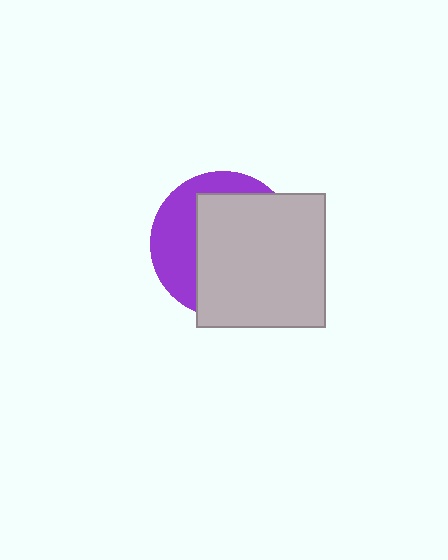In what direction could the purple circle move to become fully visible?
The purple circle could move left. That would shift it out from behind the light gray rectangle entirely.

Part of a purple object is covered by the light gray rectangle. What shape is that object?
It is a circle.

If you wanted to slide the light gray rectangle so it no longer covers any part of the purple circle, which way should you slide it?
Slide it right — that is the most direct way to separate the two shapes.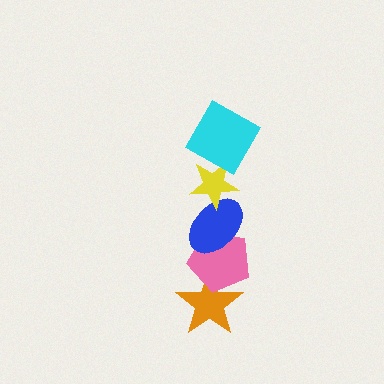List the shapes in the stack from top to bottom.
From top to bottom: the cyan square, the yellow star, the blue ellipse, the pink pentagon, the orange star.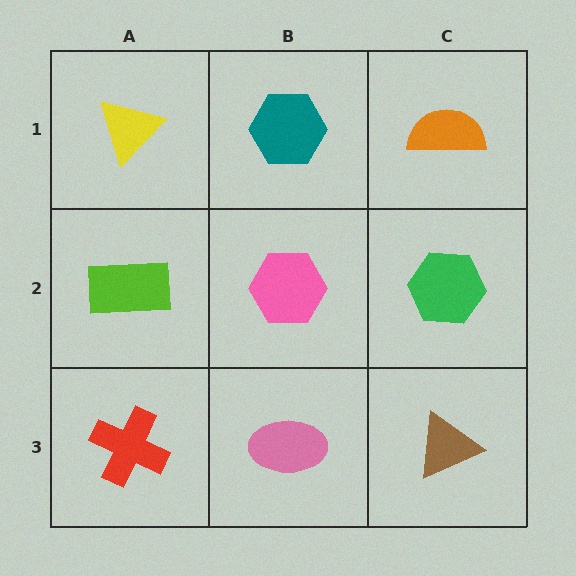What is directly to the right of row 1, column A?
A teal hexagon.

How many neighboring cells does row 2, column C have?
3.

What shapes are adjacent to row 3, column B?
A pink hexagon (row 2, column B), a red cross (row 3, column A), a brown triangle (row 3, column C).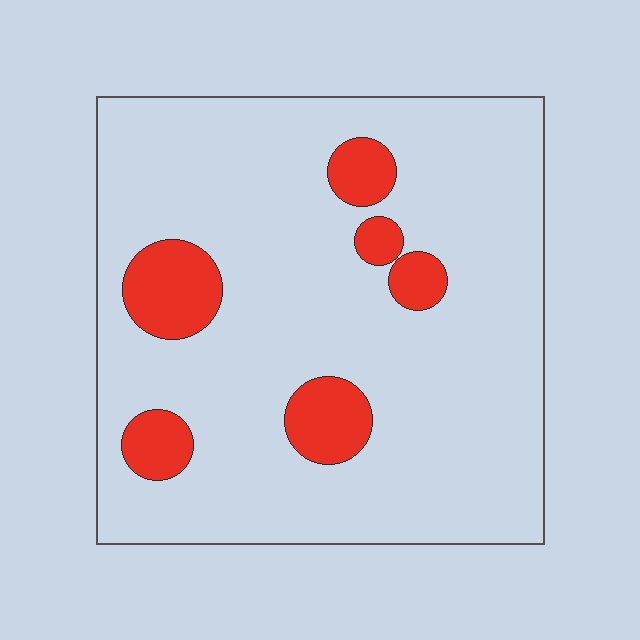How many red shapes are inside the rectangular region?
6.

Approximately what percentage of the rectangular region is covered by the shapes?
Approximately 15%.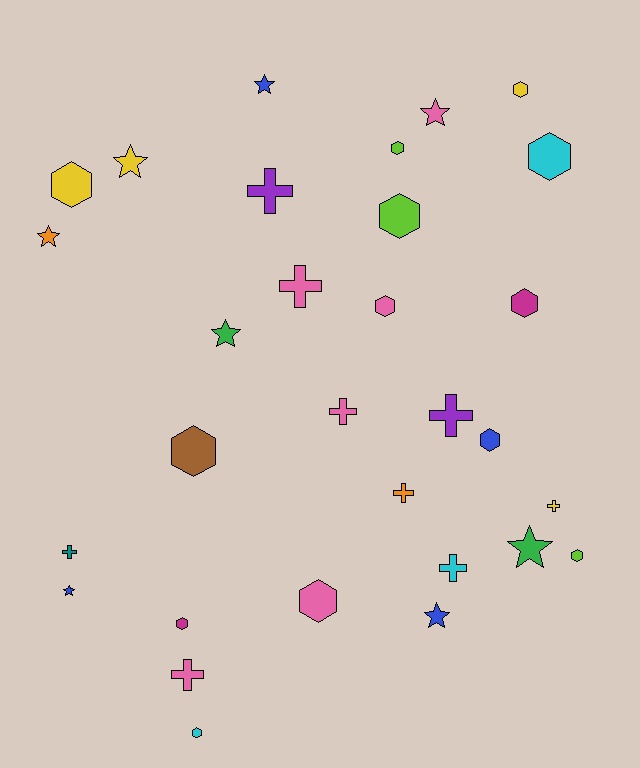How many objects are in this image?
There are 30 objects.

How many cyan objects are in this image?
There are 3 cyan objects.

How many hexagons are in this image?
There are 13 hexagons.